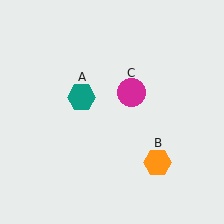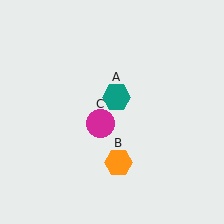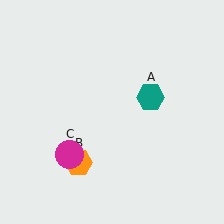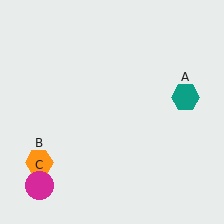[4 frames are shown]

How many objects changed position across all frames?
3 objects changed position: teal hexagon (object A), orange hexagon (object B), magenta circle (object C).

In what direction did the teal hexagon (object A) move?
The teal hexagon (object A) moved right.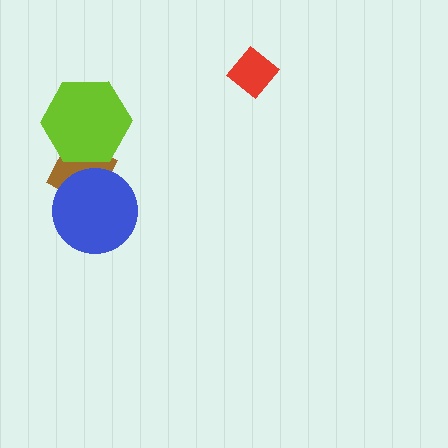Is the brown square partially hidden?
Yes, it is partially covered by another shape.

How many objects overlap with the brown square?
2 objects overlap with the brown square.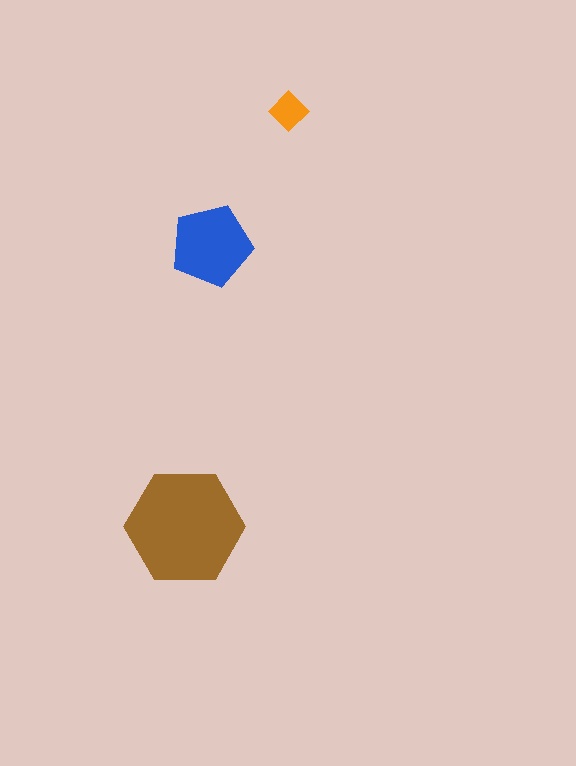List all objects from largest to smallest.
The brown hexagon, the blue pentagon, the orange diamond.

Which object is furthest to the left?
The brown hexagon is leftmost.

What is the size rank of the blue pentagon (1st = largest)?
2nd.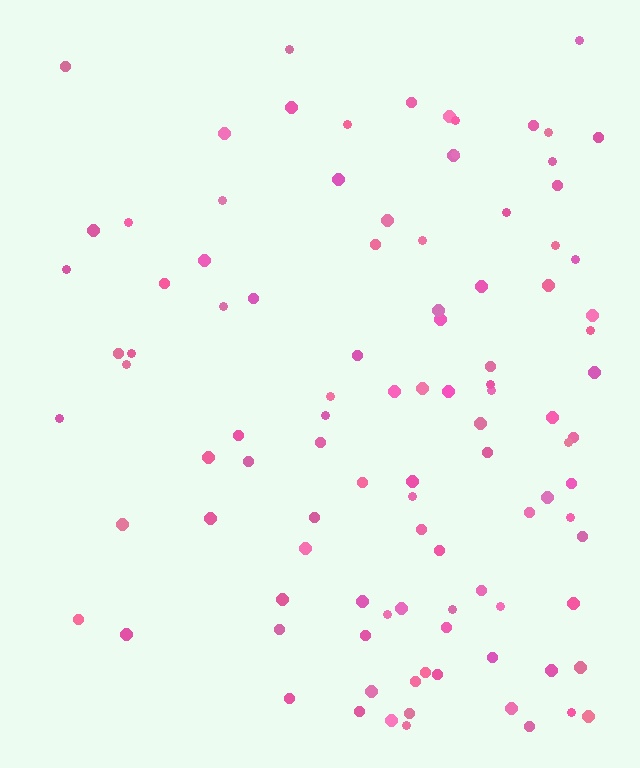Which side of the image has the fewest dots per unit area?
The left.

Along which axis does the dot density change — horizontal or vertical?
Horizontal.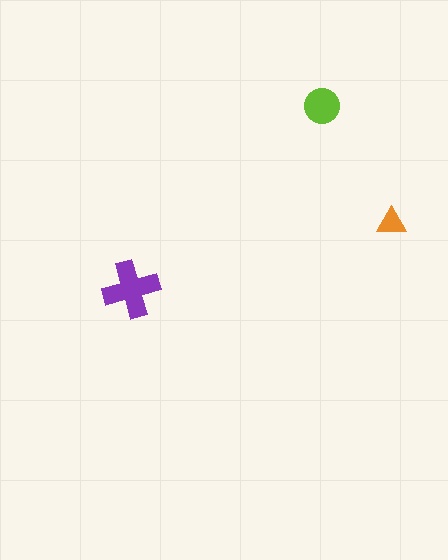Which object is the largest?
The purple cross.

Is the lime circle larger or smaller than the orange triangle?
Larger.